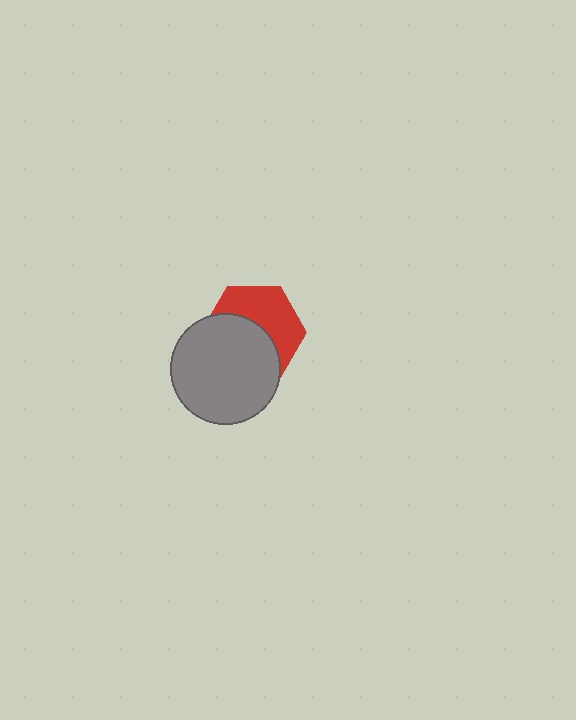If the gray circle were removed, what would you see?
You would see the complete red hexagon.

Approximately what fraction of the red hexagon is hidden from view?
Roughly 52% of the red hexagon is hidden behind the gray circle.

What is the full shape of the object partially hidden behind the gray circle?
The partially hidden object is a red hexagon.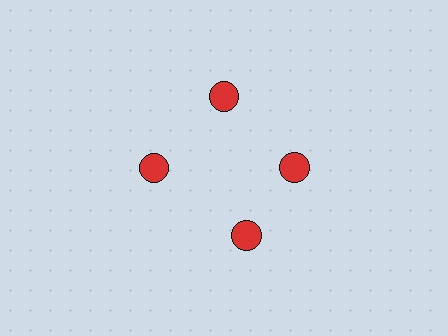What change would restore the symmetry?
The symmetry would be restored by rotating it back into even spacing with its neighbors so that all 4 circles sit at equal angles and equal distance from the center.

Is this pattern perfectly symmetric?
No. The 4 red circles are arranged in a ring, but one element near the 6 o'clock position is rotated out of alignment along the ring, breaking the 4-fold rotational symmetry.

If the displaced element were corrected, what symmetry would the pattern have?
It would have 4-fold rotational symmetry — the pattern would map onto itself every 90 degrees.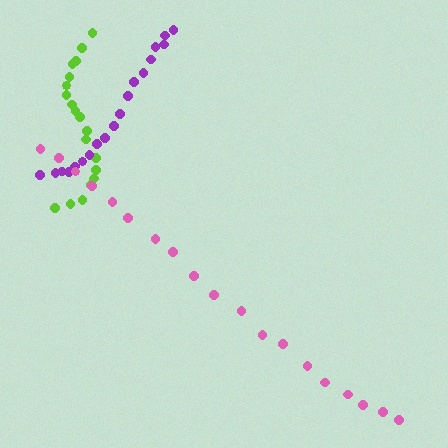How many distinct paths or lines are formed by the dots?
There are 3 distinct paths.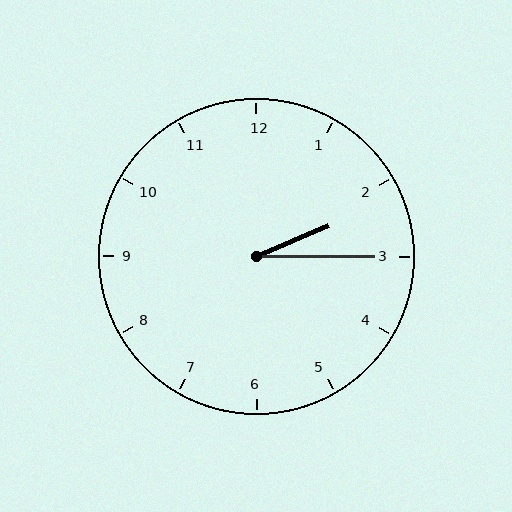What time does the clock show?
2:15.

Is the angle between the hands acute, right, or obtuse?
It is acute.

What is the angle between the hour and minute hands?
Approximately 22 degrees.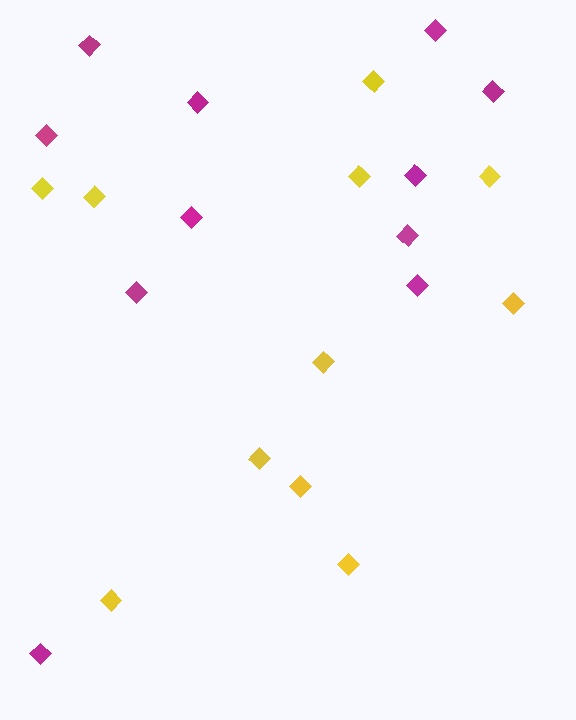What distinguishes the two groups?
There are 2 groups: one group of magenta diamonds (11) and one group of yellow diamonds (11).